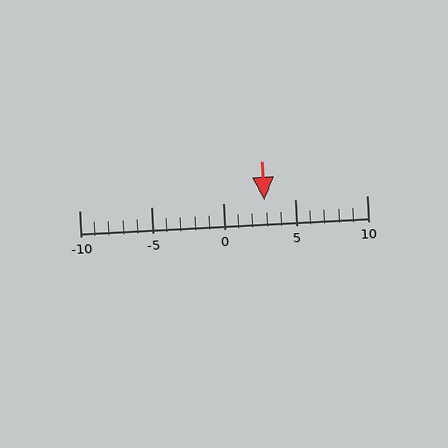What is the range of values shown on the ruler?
The ruler shows values from -10 to 10.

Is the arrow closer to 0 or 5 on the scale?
The arrow is closer to 5.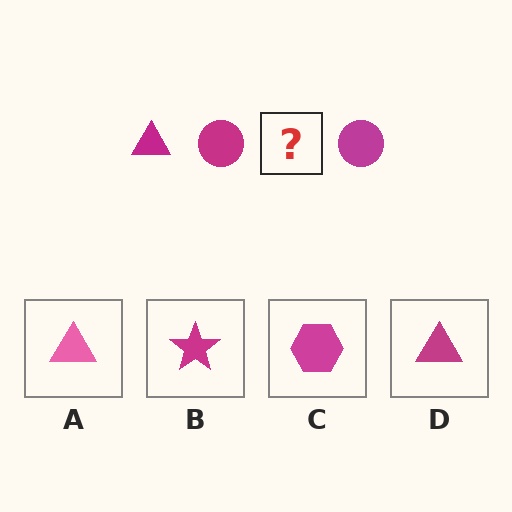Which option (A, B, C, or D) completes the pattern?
D.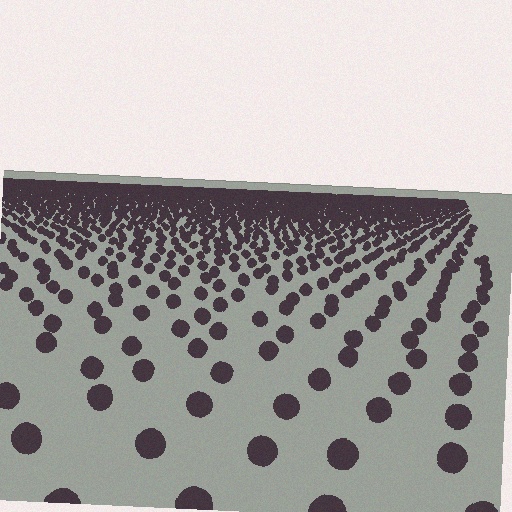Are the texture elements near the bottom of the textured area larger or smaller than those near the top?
Larger. Near the bottom, elements are closer to the viewer and appear at a bigger on-screen size.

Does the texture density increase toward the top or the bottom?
Density increases toward the top.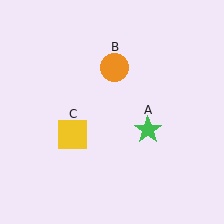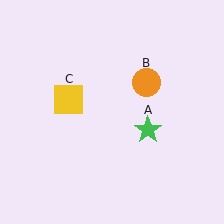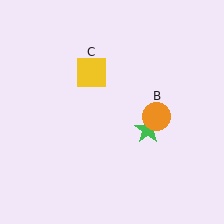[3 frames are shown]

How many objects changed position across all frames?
2 objects changed position: orange circle (object B), yellow square (object C).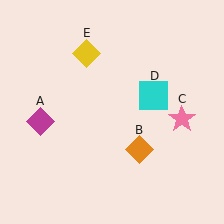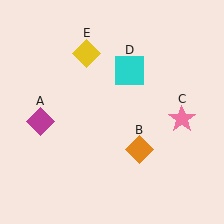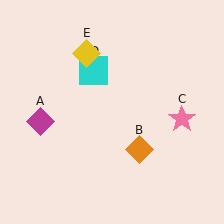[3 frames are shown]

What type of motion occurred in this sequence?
The cyan square (object D) rotated counterclockwise around the center of the scene.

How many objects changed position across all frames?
1 object changed position: cyan square (object D).